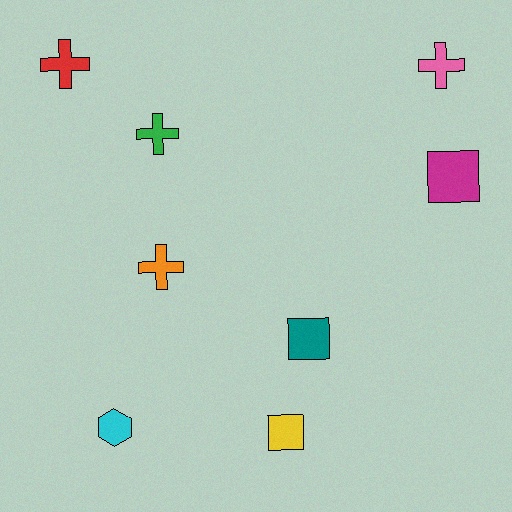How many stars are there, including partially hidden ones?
There are no stars.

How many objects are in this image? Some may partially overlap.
There are 8 objects.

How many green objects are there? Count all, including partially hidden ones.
There is 1 green object.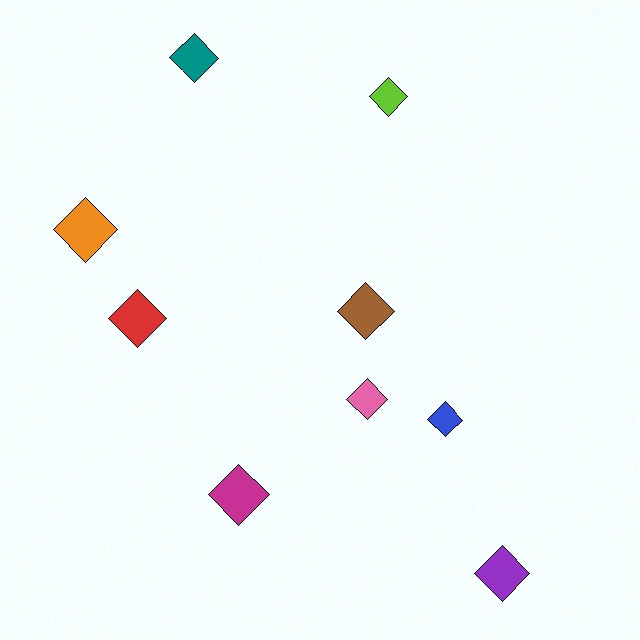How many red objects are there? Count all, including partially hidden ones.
There is 1 red object.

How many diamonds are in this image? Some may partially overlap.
There are 9 diamonds.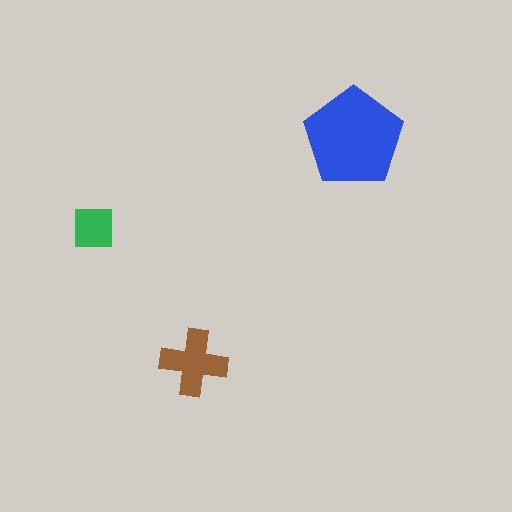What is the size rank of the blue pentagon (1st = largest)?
1st.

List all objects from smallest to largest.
The green square, the brown cross, the blue pentagon.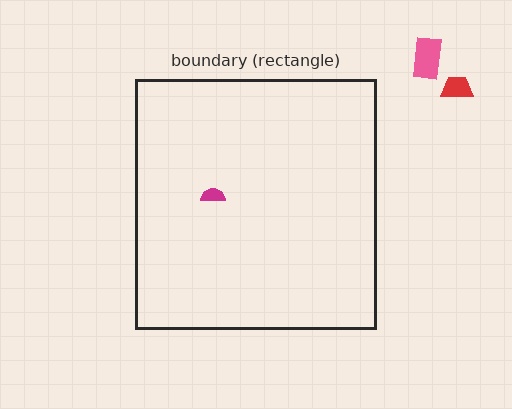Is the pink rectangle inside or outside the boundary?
Outside.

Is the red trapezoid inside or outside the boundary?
Outside.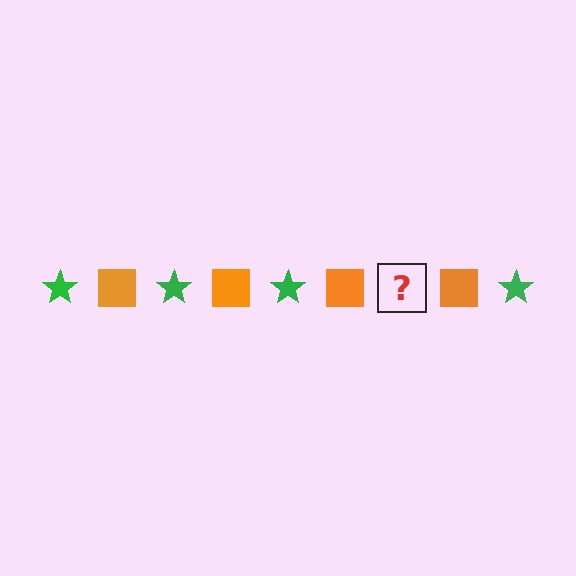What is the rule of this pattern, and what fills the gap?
The rule is that the pattern alternates between green star and orange square. The gap should be filled with a green star.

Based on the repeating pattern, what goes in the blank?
The blank should be a green star.